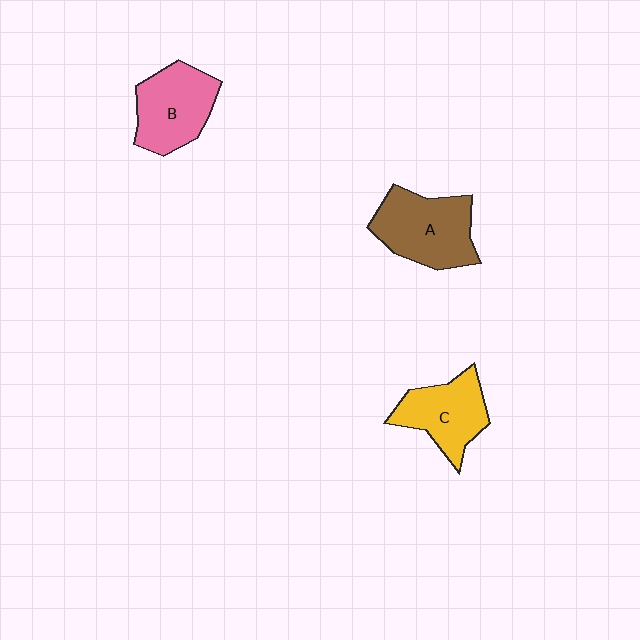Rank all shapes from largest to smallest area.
From largest to smallest: A (brown), B (pink), C (yellow).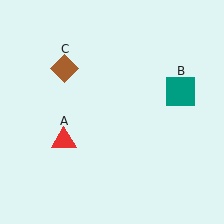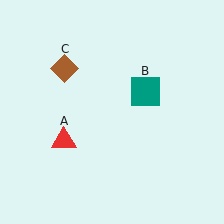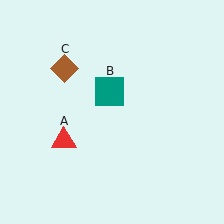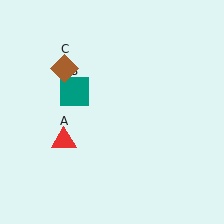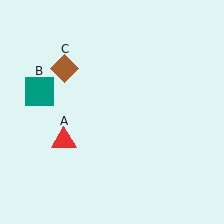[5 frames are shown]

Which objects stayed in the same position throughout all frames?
Red triangle (object A) and brown diamond (object C) remained stationary.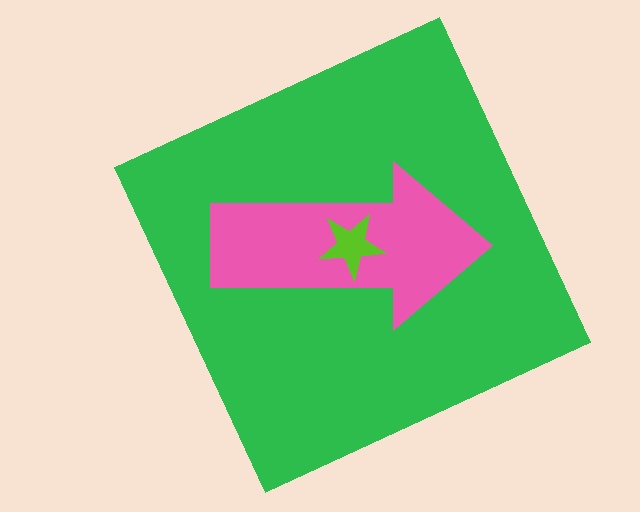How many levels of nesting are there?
3.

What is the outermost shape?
The green square.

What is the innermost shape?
The lime star.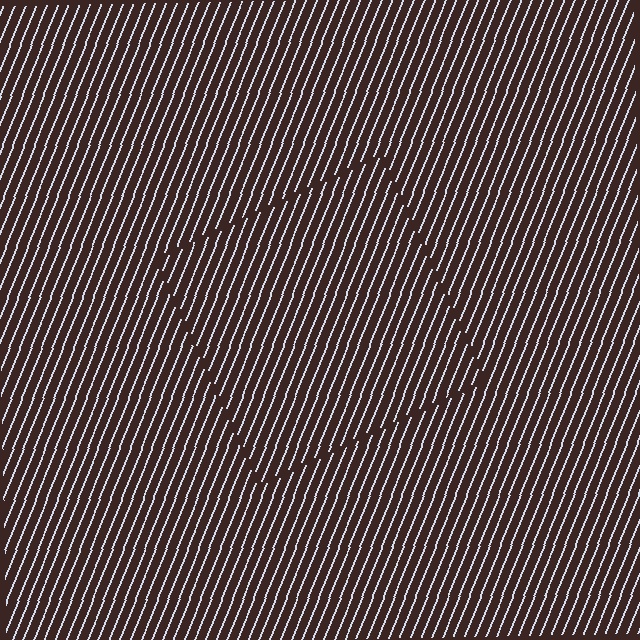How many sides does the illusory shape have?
4 sides — the line-ends trace a square.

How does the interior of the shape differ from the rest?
The interior of the shape contains the same grating, shifted by half a period — the contour is defined by the phase discontinuity where line-ends from the inner and outer gratings abut.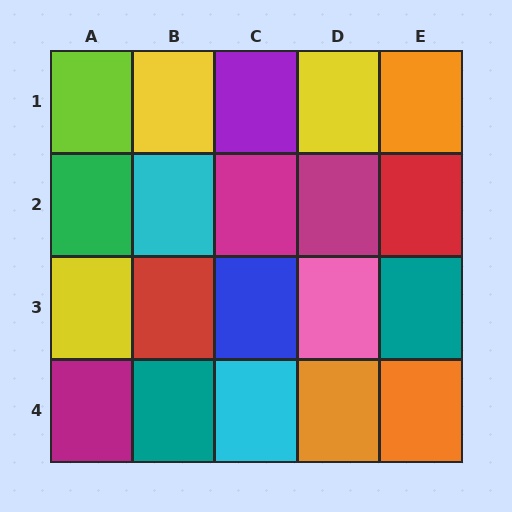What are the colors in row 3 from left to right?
Yellow, red, blue, pink, teal.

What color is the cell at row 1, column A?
Lime.